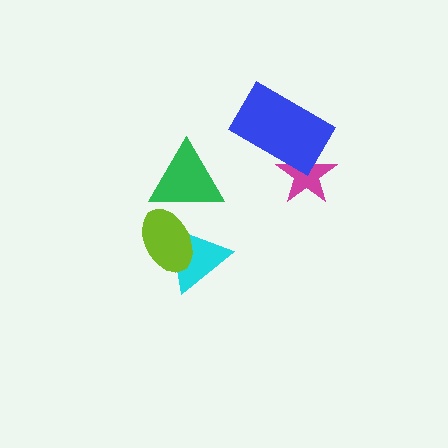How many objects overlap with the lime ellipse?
2 objects overlap with the lime ellipse.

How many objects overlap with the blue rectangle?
1 object overlaps with the blue rectangle.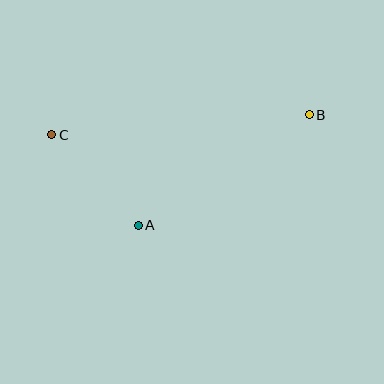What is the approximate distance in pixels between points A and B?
The distance between A and B is approximately 204 pixels.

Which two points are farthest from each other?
Points B and C are farthest from each other.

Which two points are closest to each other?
Points A and C are closest to each other.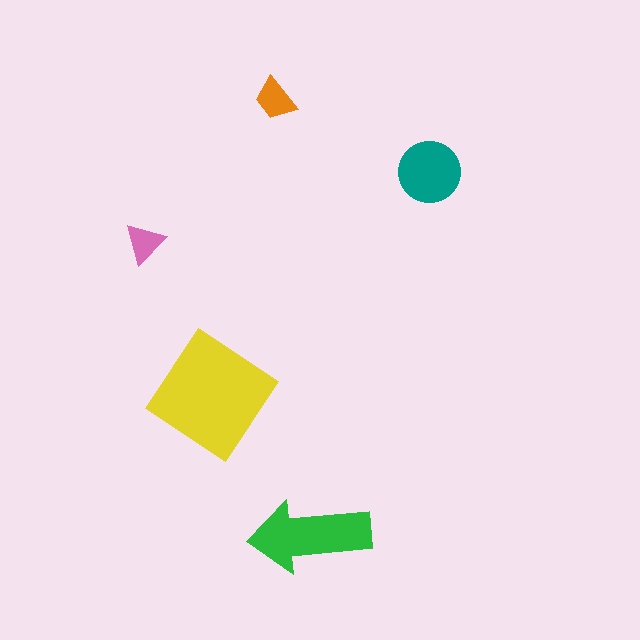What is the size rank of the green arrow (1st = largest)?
2nd.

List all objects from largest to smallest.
The yellow diamond, the green arrow, the teal circle, the orange trapezoid, the pink triangle.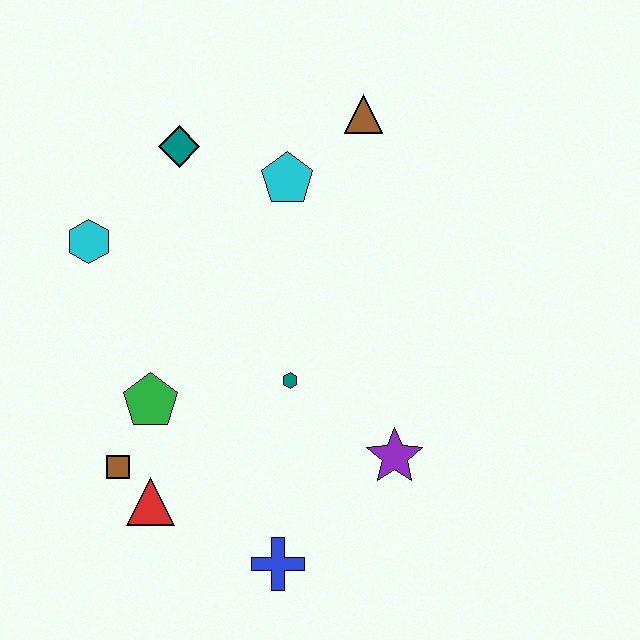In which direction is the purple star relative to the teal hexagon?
The purple star is to the right of the teal hexagon.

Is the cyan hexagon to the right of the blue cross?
No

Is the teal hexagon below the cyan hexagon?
Yes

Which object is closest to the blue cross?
The red triangle is closest to the blue cross.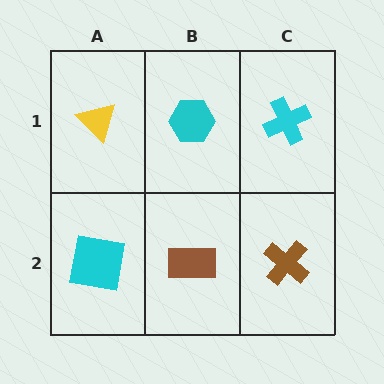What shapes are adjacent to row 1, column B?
A brown rectangle (row 2, column B), a yellow triangle (row 1, column A), a cyan cross (row 1, column C).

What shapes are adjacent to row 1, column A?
A cyan square (row 2, column A), a cyan hexagon (row 1, column B).